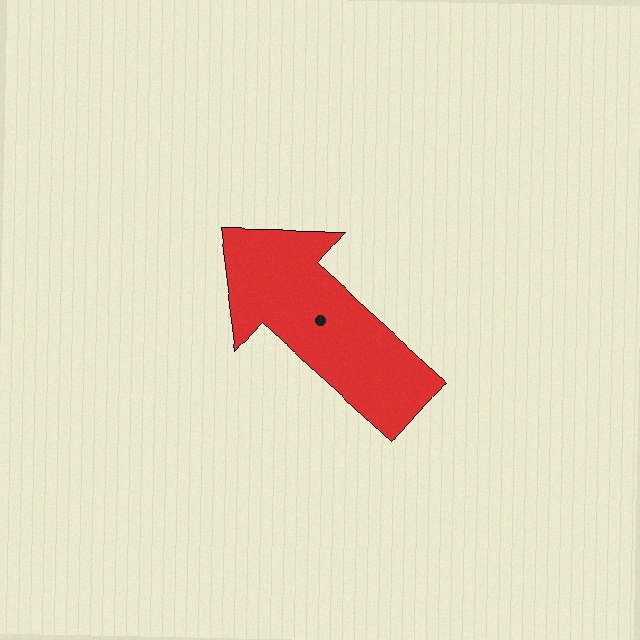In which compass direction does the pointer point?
Northwest.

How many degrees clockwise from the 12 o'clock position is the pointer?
Approximately 312 degrees.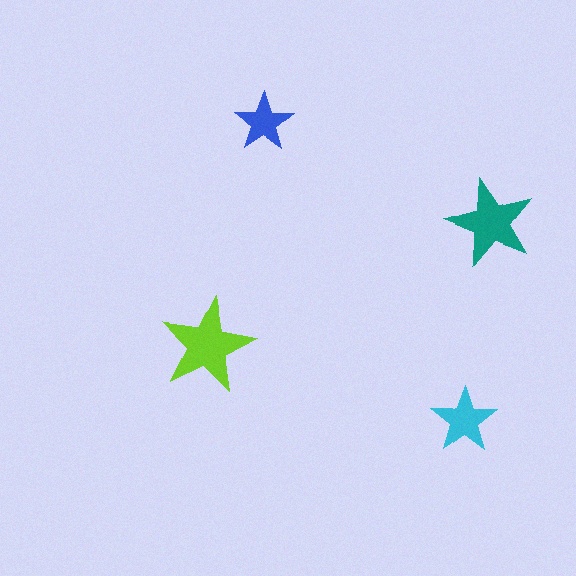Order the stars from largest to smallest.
the lime one, the teal one, the cyan one, the blue one.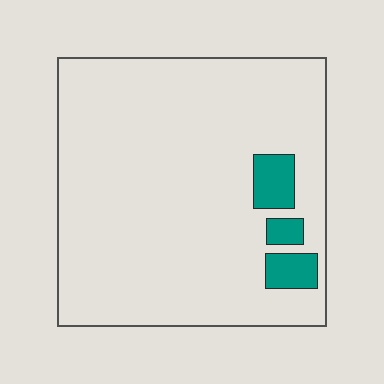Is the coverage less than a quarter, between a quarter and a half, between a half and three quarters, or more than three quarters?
Less than a quarter.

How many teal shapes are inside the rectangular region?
3.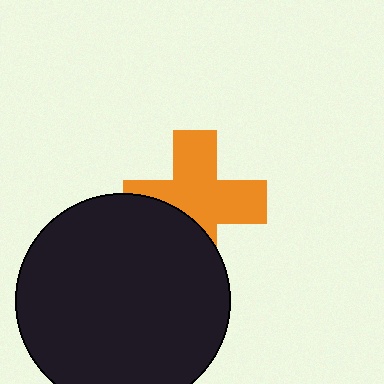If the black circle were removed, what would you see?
You would see the complete orange cross.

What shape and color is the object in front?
The object in front is a black circle.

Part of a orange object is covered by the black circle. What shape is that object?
It is a cross.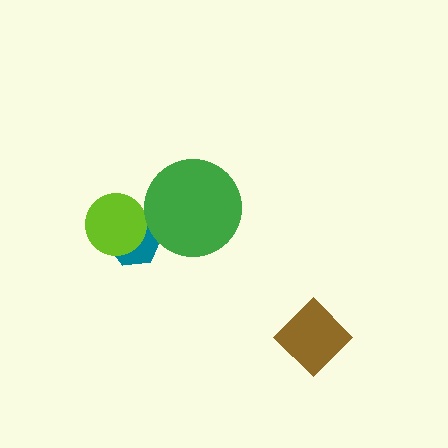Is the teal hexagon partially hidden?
Yes, it is partially covered by another shape.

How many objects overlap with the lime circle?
1 object overlaps with the lime circle.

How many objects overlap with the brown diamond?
0 objects overlap with the brown diamond.